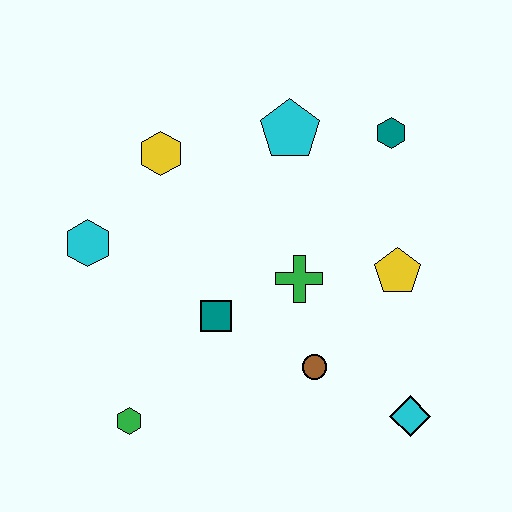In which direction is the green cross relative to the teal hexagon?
The green cross is below the teal hexagon.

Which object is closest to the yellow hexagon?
The cyan hexagon is closest to the yellow hexagon.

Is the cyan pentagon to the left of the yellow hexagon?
No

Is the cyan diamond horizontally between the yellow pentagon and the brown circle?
No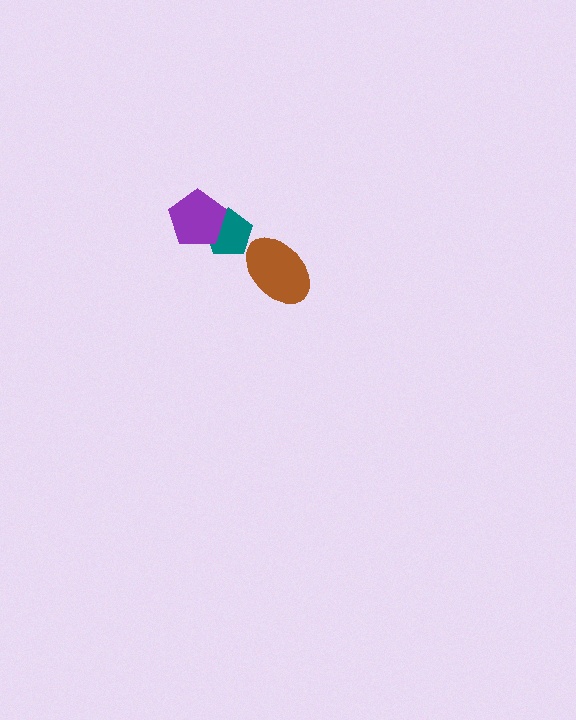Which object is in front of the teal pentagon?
The purple pentagon is in front of the teal pentagon.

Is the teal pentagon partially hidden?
Yes, it is partially covered by another shape.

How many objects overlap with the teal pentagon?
1 object overlaps with the teal pentagon.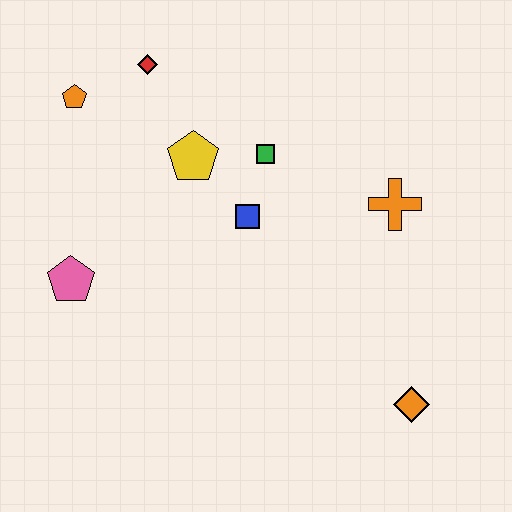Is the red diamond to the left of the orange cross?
Yes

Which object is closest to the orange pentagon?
The red diamond is closest to the orange pentagon.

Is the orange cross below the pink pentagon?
No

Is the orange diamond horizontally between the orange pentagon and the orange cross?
No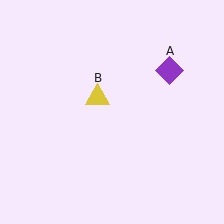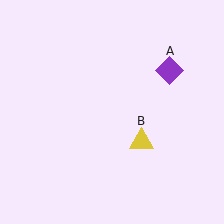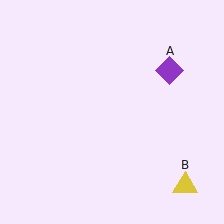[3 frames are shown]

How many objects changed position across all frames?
1 object changed position: yellow triangle (object B).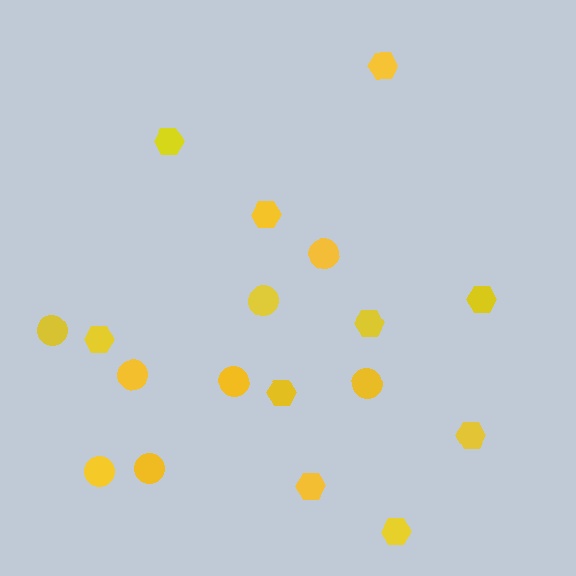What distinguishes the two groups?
There are 2 groups: one group of hexagons (10) and one group of circles (8).